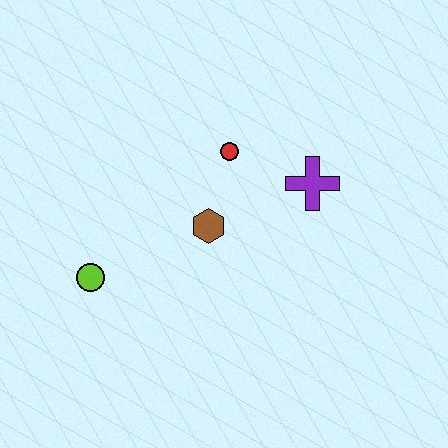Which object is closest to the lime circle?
The brown hexagon is closest to the lime circle.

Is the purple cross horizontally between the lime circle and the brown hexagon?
No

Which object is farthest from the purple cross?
The lime circle is farthest from the purple cross.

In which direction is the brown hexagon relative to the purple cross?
The brown hexagon is to the left of the purple cross.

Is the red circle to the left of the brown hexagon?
No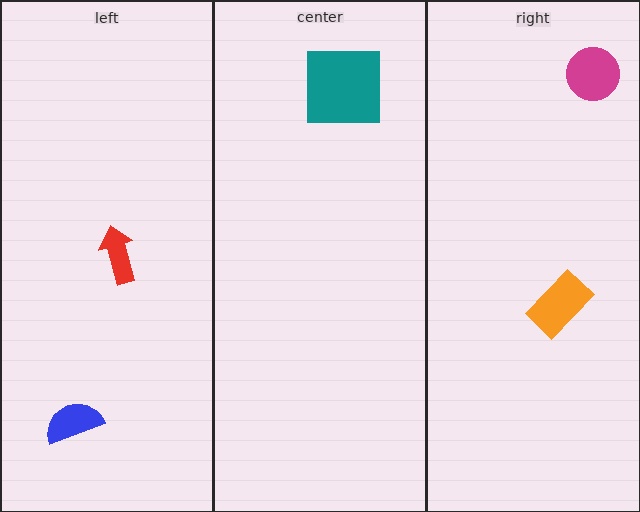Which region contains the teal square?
The center region.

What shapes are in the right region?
The magenta circle, the orange rectangle.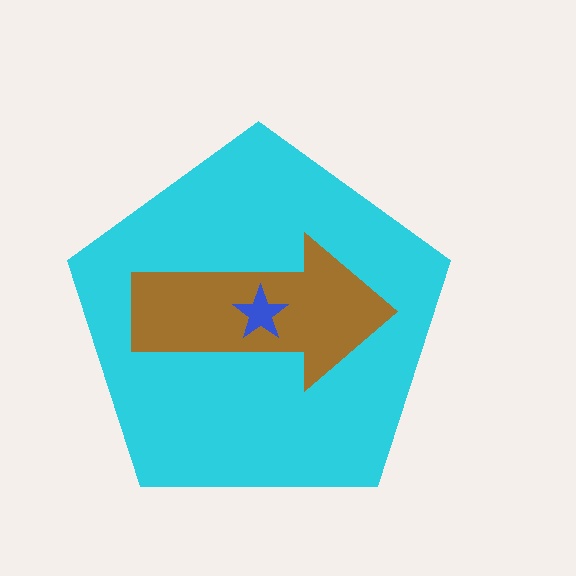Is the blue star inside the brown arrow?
Yes.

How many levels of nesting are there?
3.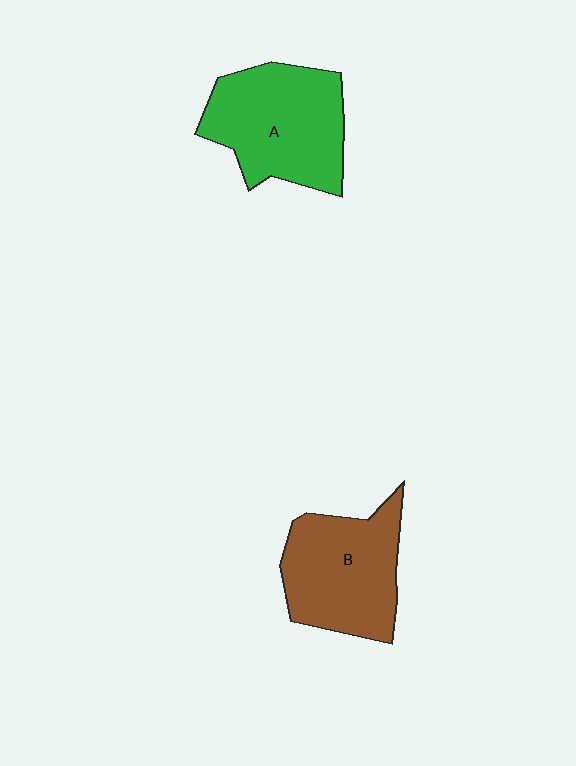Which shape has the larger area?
Shape A (green).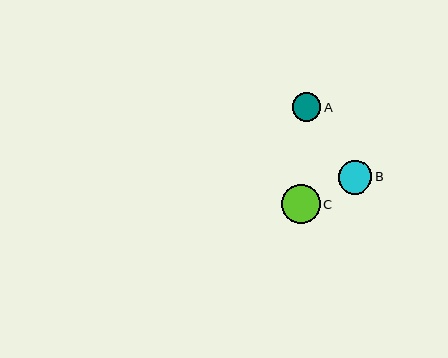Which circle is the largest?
Circle C is the largest with a size of approximately 39 pixels.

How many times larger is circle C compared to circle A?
Circle C is approximately 1.4 times the size of circle A.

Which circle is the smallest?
Circle A is the smallest with a size of approximately 29 pixels.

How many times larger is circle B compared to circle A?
Circle B is approximately 1.2 times the size of circle A.